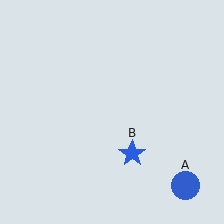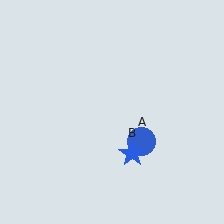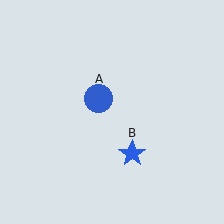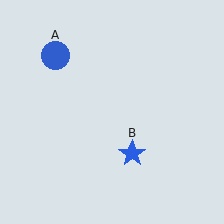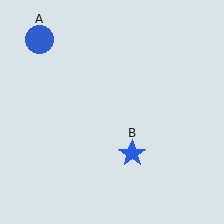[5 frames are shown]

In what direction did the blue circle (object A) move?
The blue circle (object A) moved up and to the left.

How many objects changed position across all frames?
1 object changed position: blue circle (object A).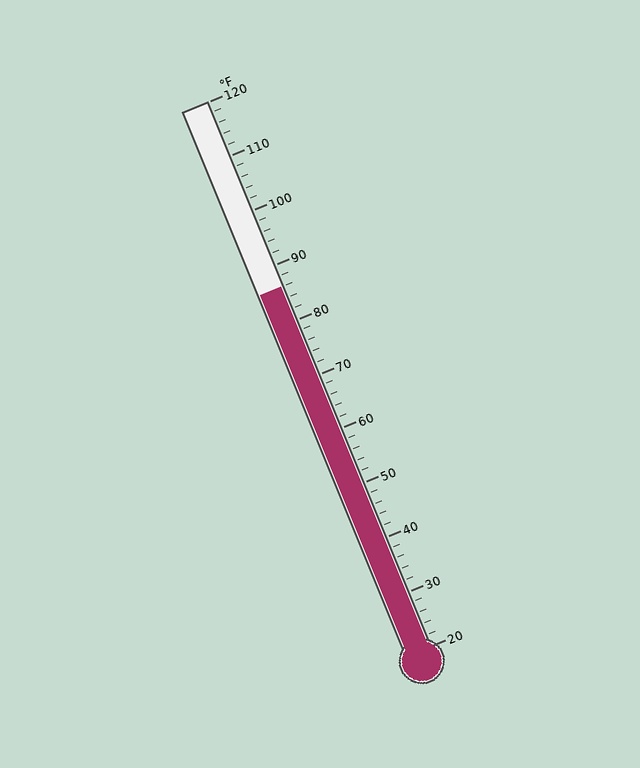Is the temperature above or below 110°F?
The temperature is below 110°F.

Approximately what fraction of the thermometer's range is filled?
The thermometer is filled to approximately 65% of its range.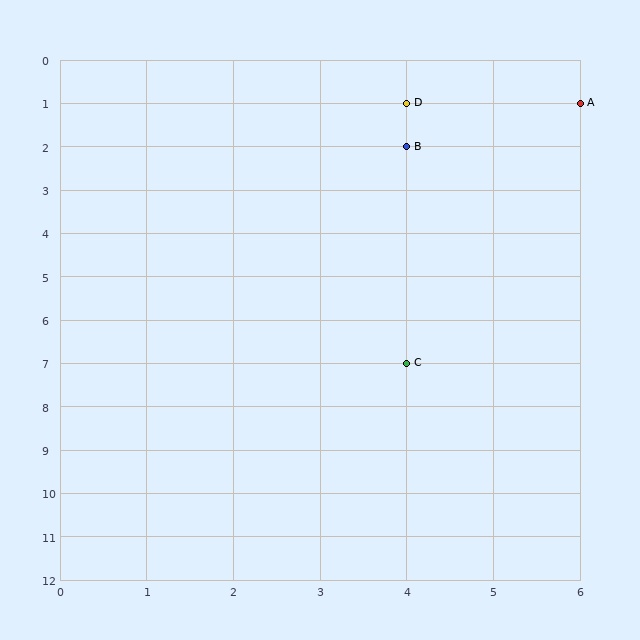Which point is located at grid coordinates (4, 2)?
Point B is at (4, 2).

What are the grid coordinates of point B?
Point B is at grid coordinates (4, 2).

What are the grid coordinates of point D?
Point D is at grid coordinates (4, 1).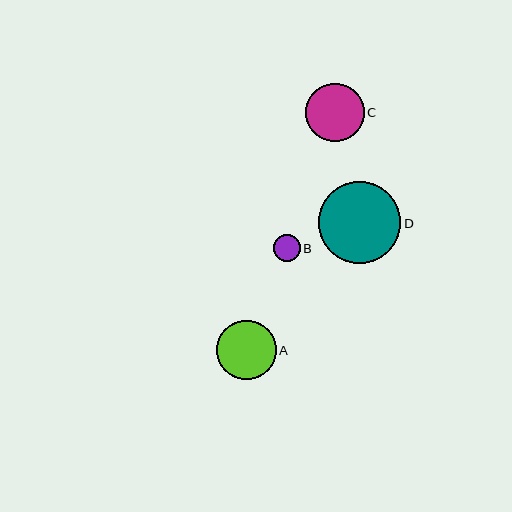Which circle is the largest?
Circle D is the largest with a size of approximately 82 pixels.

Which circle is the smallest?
Circle B is the smallest with a size of approximately 26 pixels.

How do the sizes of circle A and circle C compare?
Circle A and circle C are approximately the same size.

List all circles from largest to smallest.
From largest to smallest: D, A, C, B.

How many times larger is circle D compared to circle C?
Circle D is approximately 1.4 times the size of circle C.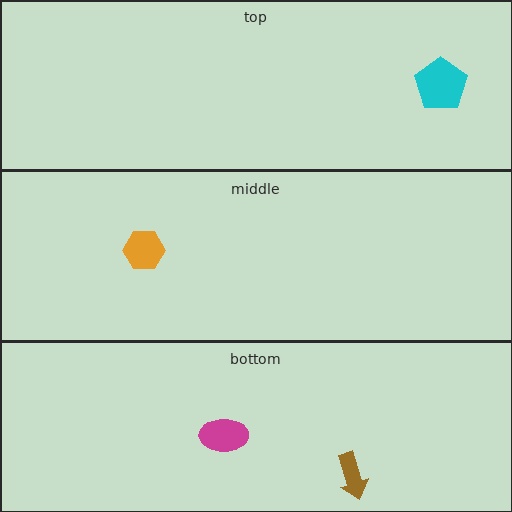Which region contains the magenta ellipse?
The bottom region.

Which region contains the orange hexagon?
The middle region.